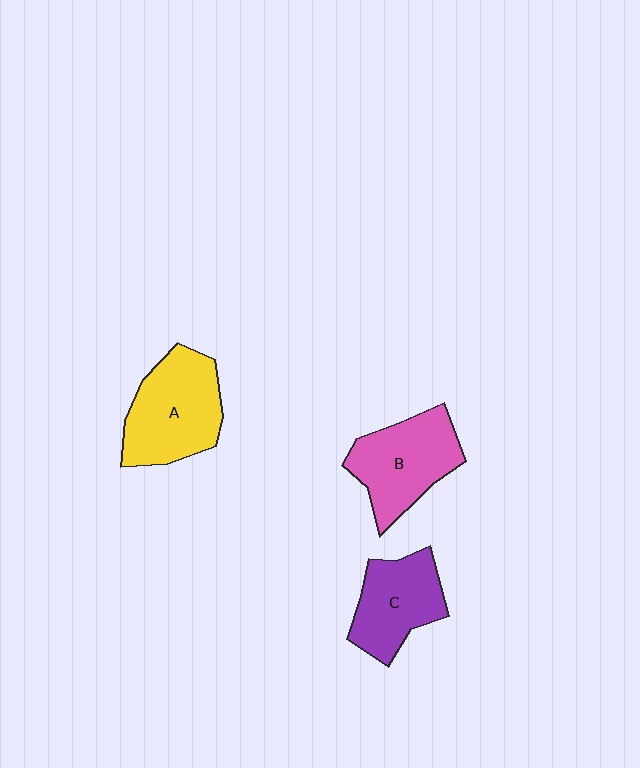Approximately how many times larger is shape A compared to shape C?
Approximately 1.3 times.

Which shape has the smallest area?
Shape C (purple).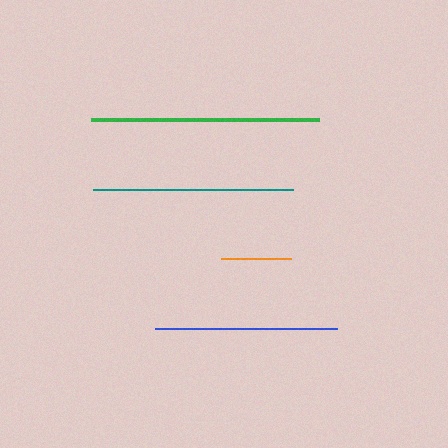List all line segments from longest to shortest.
From longest to shortest: green, teal, blue, orange.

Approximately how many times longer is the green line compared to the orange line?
The green line is approximately 3.2 times the length of the orange line.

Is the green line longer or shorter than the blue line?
The green line is longer than the blue line.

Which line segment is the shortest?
The orange line is the shortest at approximately 71 pixels.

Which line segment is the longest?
The green line is the longest at approximately 228 pixels.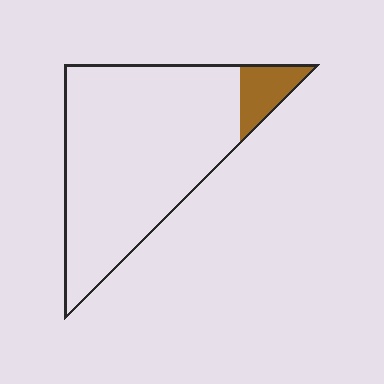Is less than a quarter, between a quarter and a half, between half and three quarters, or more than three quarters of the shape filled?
Less than a quarter.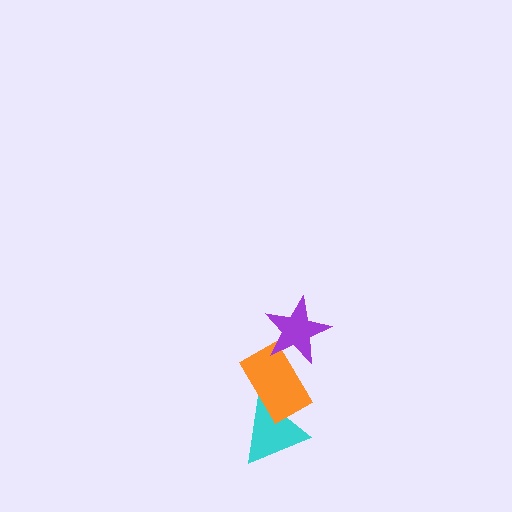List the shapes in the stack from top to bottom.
From top to bottom: the purple star, the orange rectangle, the cyan triangle.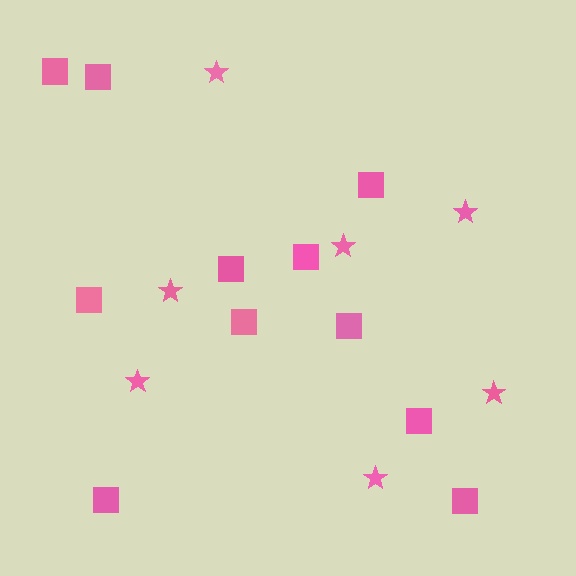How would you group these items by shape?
There are 2 groups: one group of stars (7) and one group of squares (11).